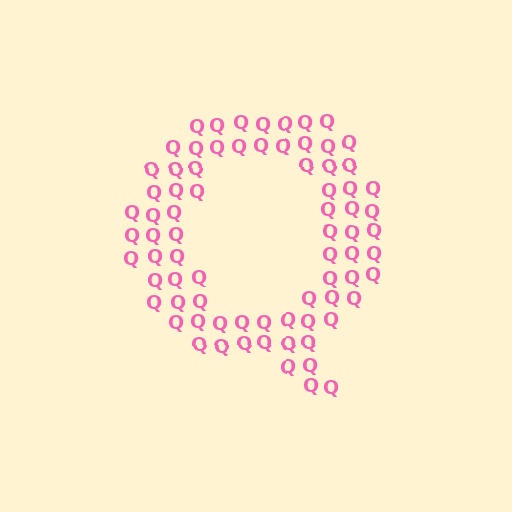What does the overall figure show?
The overall figure shows the letter Q.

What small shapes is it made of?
It is made of small letter Q's.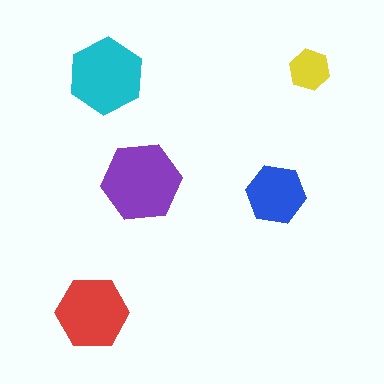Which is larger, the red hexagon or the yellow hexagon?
The red one.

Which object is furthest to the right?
The yellow hexagon is rightmost.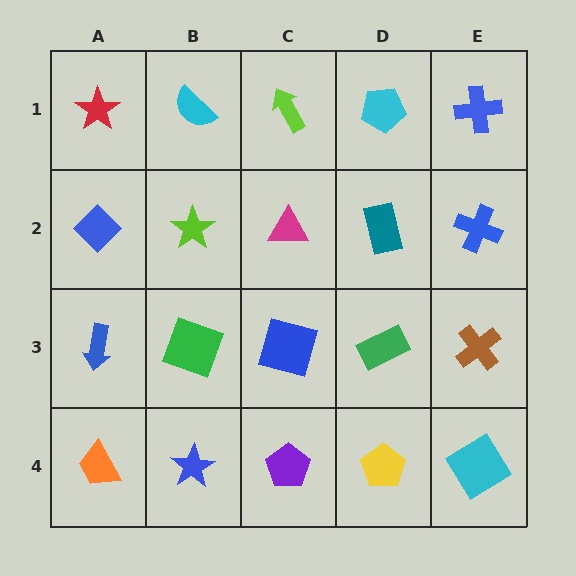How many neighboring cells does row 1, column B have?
3.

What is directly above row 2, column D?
A cyan pentagon.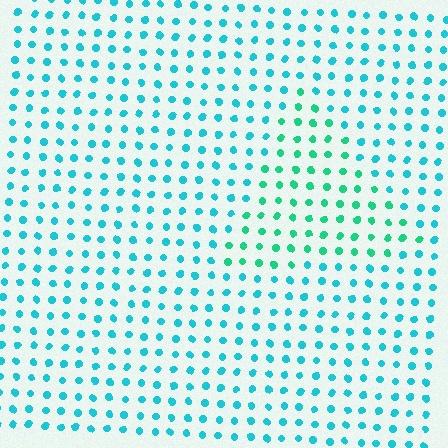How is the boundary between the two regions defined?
The boundary is defined purely by a slight shift in hue (about 30 degrees). Spacing, size, and orientation are identical on both sides.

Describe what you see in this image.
The image is filled with small cyan elements in a uniform arrangement. A triangle-shaped region is visible where the elements are tinted to a slightly different hue, forming a subtle color boundary.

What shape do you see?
I see a triangle.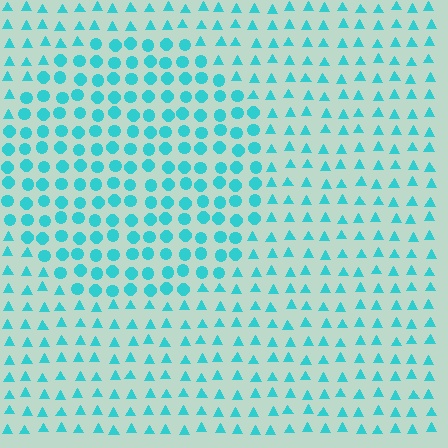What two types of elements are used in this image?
The image uses circles inside the circle region and triangles outside it.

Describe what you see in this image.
The image is filled with small cyan elements arranged in a uniform grid. A circle-shaped region contains circles, while the surrounding area contains triangles. The boundary is defined purely by the change in element shape.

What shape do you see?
I see a circle.